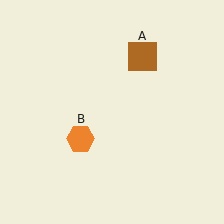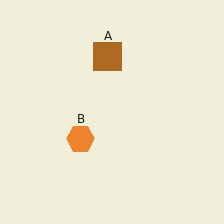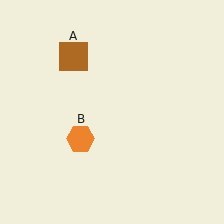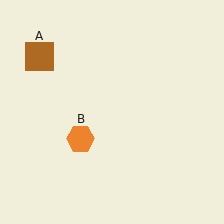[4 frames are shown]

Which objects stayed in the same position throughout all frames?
Orange hexagon (object B) remained stationary.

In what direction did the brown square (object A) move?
The brown square (object A) moved left.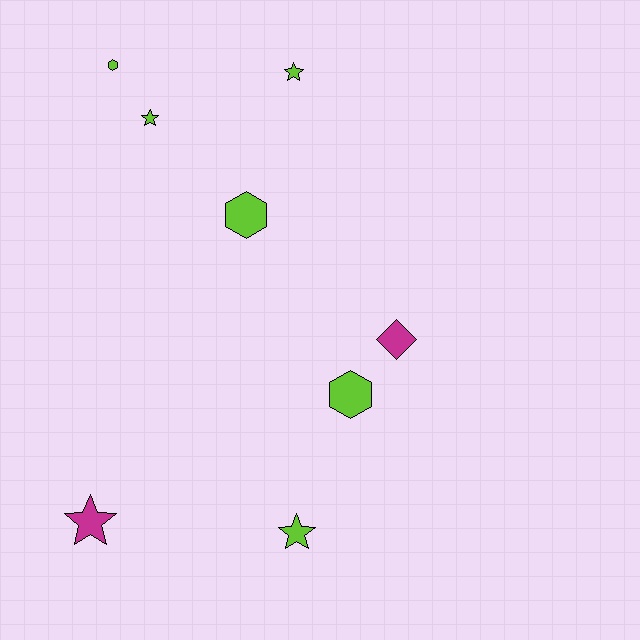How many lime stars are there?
There are 3 lime stars.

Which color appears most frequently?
Lime, with 6 objects.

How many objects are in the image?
There are 8 objects.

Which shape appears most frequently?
Star, with 4 objects.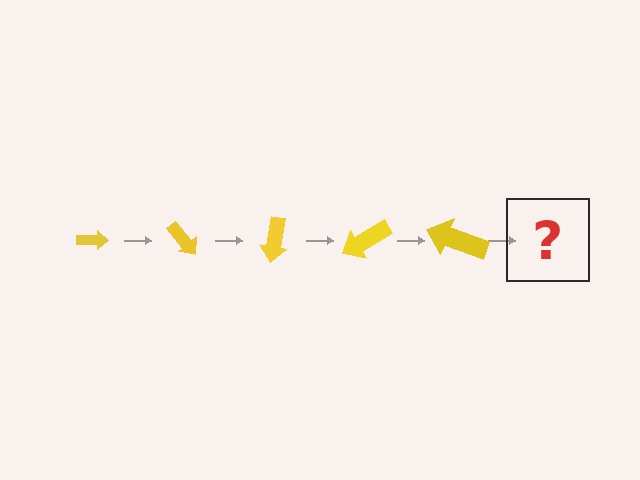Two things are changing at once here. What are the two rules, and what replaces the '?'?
The two rules are that the arrow grows larger each step and it rotates 50 degrees each step. The '?' should be an arrow, larger than the previous one and rotated 250 degrees from the start.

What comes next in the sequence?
The next element should be an arrow, larger than the previous one and rotated 250 degrees from the start.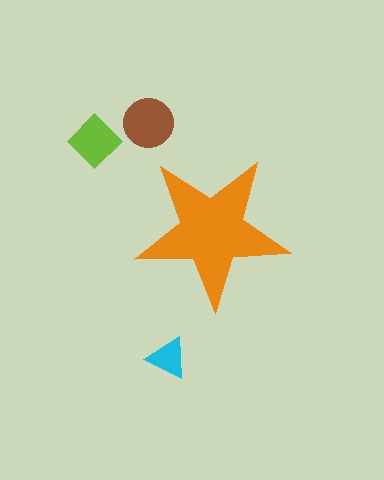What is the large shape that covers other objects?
An orange star.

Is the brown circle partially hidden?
No, the brown circle is fully visible.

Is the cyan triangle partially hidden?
No, the cyan triangle is fully visible.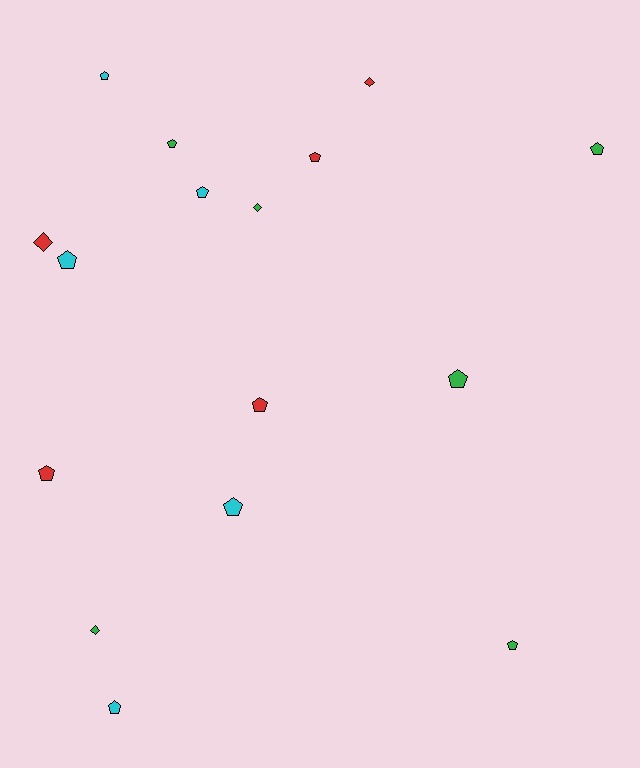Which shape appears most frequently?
Pentagon, with 12 objects.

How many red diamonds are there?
There are 2 red diamonds.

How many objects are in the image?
There are 16 objects.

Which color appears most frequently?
Green, with 6 objects.